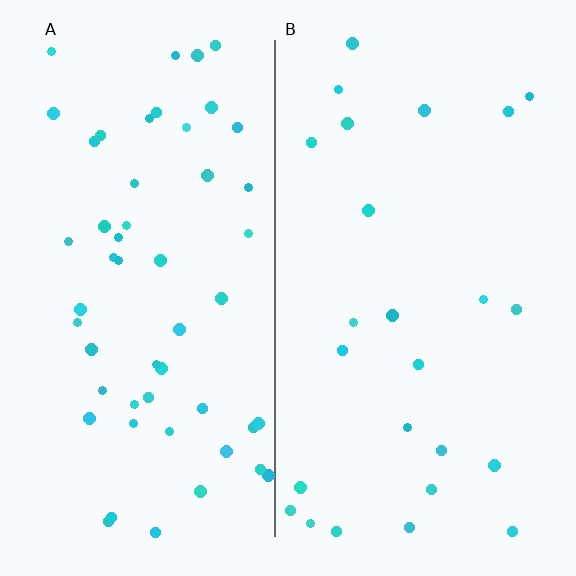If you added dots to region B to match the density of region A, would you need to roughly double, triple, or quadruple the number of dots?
Approximately double.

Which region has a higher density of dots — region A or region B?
A (the left).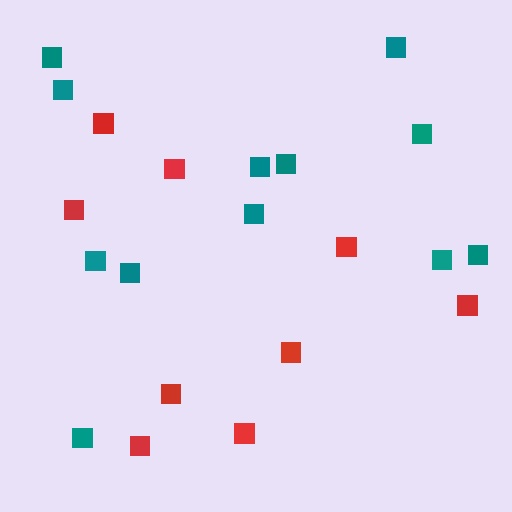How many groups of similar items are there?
There are 2 groups: one group of red squares (9) and one group of teal squares (12).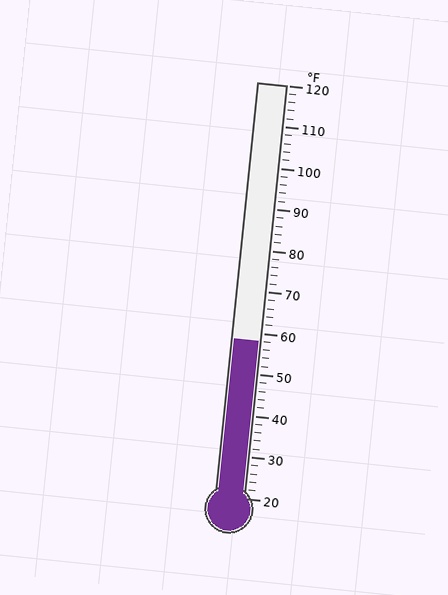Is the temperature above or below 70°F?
The temperature is below 70°F.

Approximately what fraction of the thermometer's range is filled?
The thermometer is filled to approximately 40% of its range.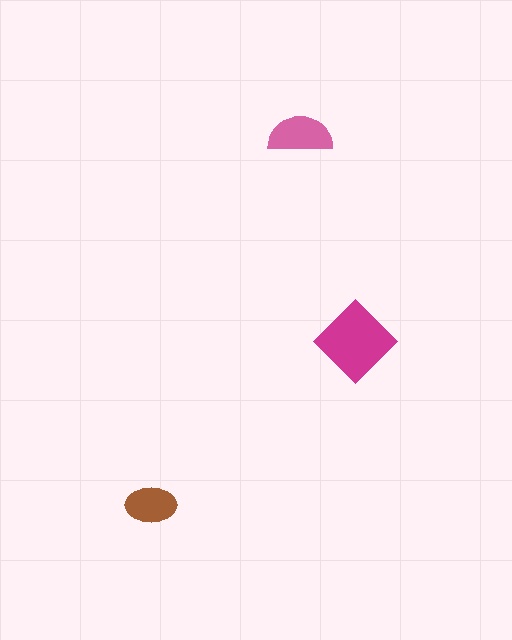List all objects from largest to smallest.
The magenta diamond, the pink semicircle, the brown ellipse.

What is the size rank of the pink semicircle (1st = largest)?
2nd.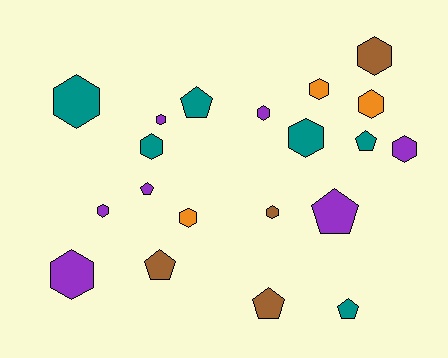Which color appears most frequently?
Purple, with 7 objects.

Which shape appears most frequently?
Hexagon, with 13 objects.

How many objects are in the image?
There are 20 objects.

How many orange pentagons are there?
There are no orange pentagons.